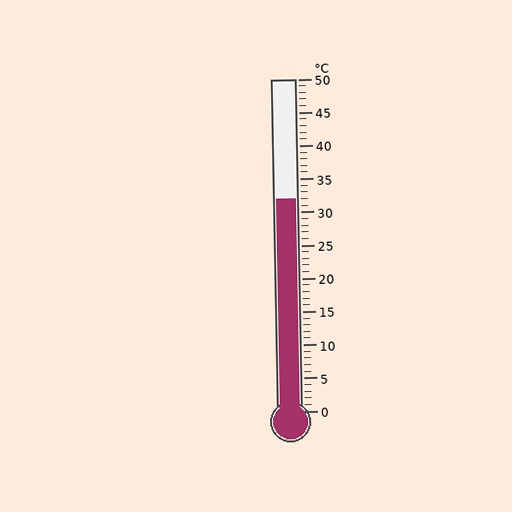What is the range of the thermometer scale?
The thermometer scale ranges from 0°C to 50°C.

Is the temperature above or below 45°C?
The temperature is below 45°C.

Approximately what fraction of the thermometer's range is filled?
The thermometer is filled to approximately 65% of its range.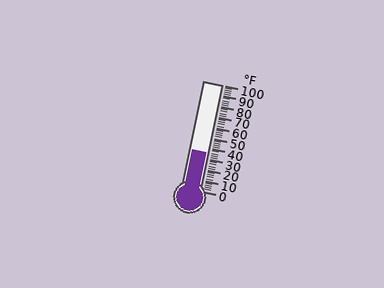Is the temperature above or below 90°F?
The temperature is below 90°F.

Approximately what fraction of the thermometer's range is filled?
The thermometer is filled to approximately 35% of its range.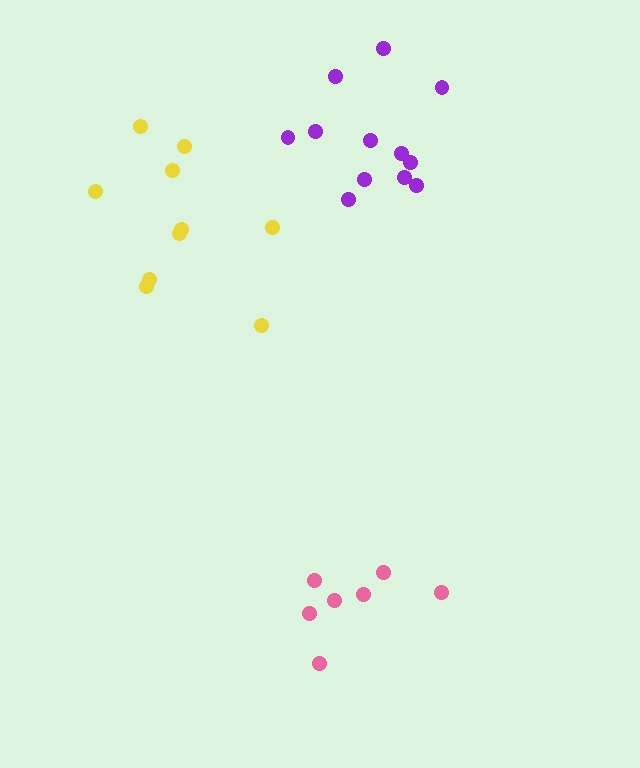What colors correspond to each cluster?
The clusters are colored: pink, purple, yellow.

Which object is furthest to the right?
The purple cluster is rightmost.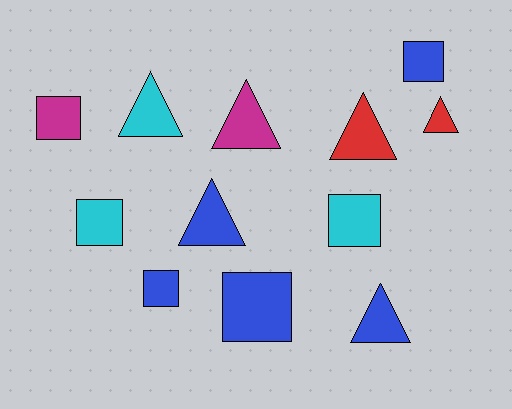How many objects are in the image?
There are 12 objects.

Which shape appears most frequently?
Triangle, with 6 objects.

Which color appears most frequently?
Blue, with 5 objects.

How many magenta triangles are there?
There is 1 magenta triangle.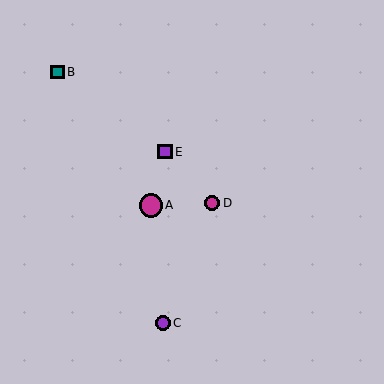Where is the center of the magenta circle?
The center of the magenta circle is at (212, 203).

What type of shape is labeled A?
Shape A is a magenta circle.